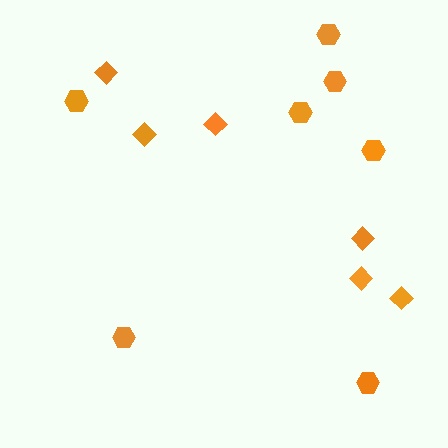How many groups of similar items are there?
There are 2 groups: one group of diamonds (6) and one group of hexagons (7).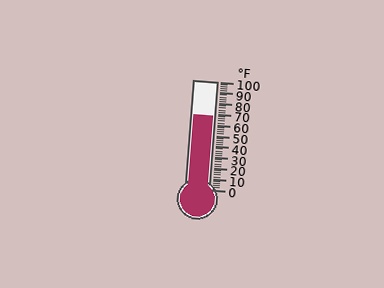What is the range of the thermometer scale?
The thermometer scale ranges from 0°F to 100°F.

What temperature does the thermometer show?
The thermometer shows approximately 68°F.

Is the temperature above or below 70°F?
The temperature is below 70°F.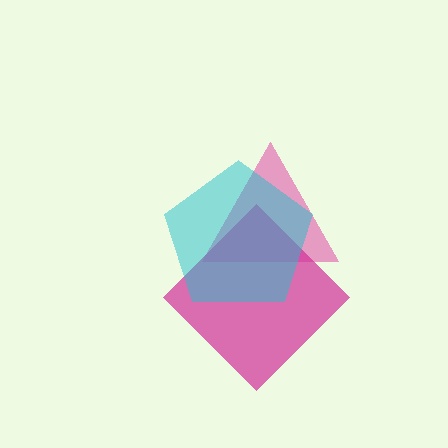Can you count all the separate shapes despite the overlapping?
Yes, there are 3 separate shapes.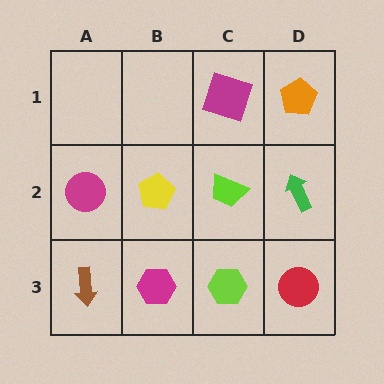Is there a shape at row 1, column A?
No, that cell is empty.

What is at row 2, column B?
A yellow pentagon.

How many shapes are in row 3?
4 shapes.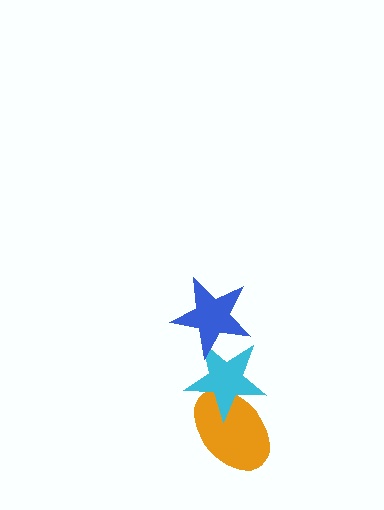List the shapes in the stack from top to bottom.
From top to bottom: the blue star, the cyan star, the orange ellipse.